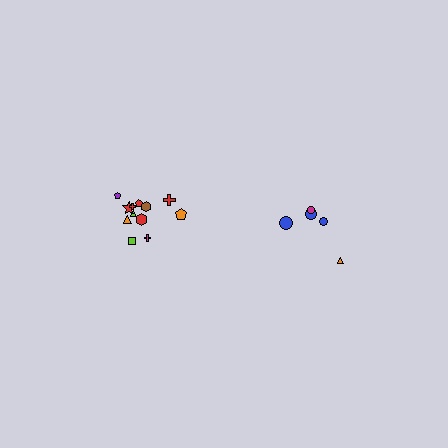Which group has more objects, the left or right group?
The left group.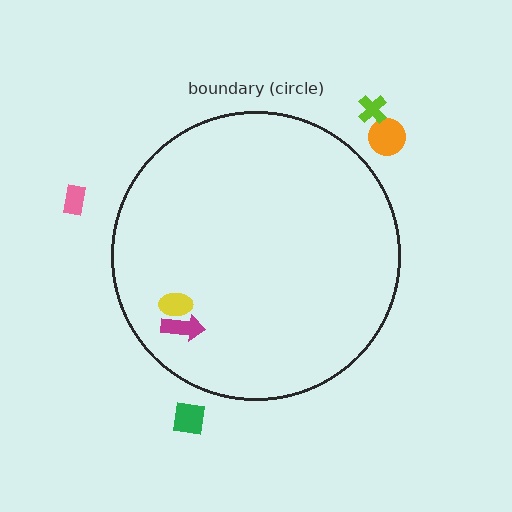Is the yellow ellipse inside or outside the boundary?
Inside.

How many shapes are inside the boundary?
2 inside, 4 outside.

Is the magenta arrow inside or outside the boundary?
Inside.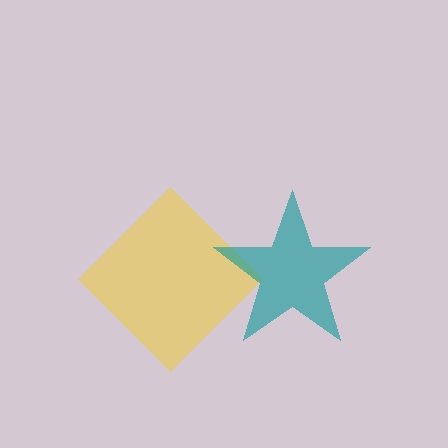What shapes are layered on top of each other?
The layered shapes are: a yellow diamond, a teal star.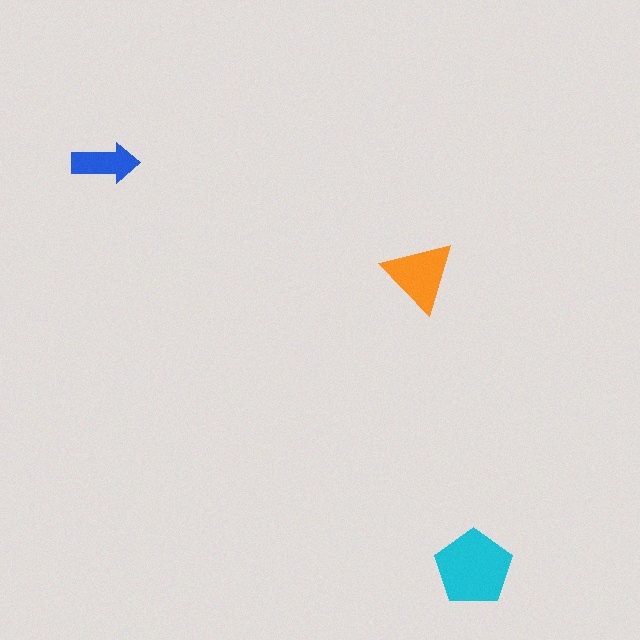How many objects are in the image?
There are 3 objects in the image.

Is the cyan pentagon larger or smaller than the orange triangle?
Larger.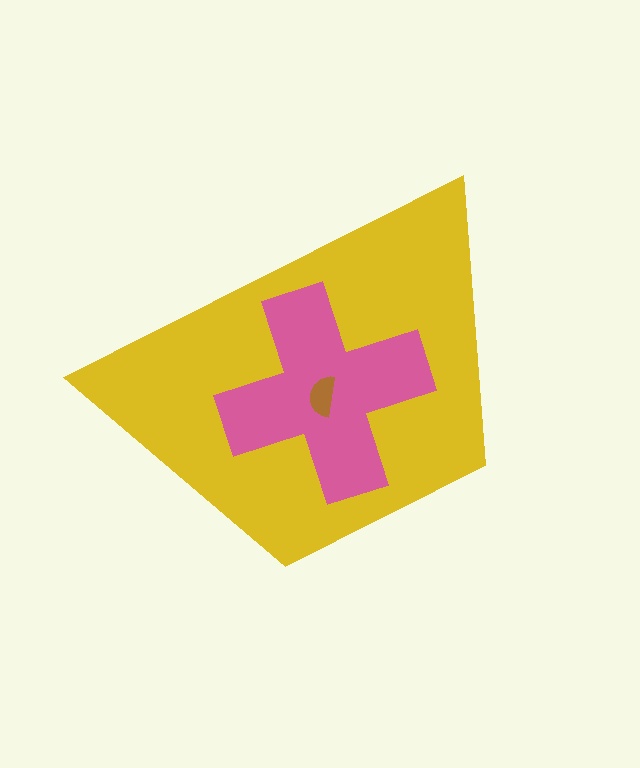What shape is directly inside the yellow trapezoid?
The pink cross.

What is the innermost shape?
The brown semicircle.